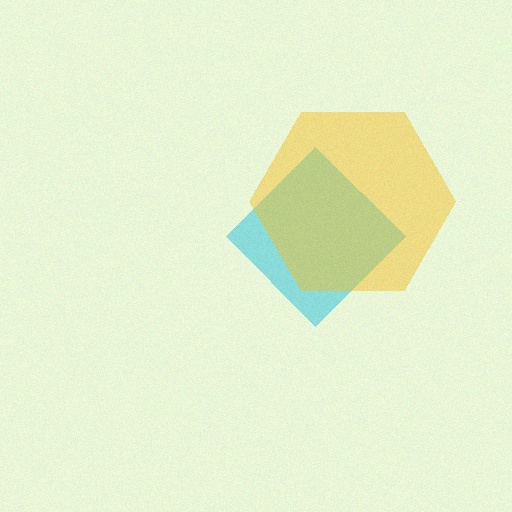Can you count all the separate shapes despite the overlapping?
Yes, there are 2 separate shapes.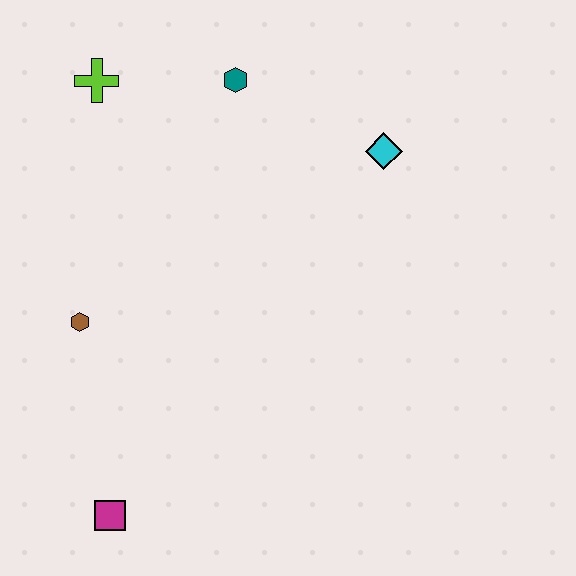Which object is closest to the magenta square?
The brown hexagon is closest to the magenta square.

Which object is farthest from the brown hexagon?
The cyan diamond is farthest from the brown hexagon.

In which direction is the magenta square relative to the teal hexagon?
The magenta square is below the teal hexagon.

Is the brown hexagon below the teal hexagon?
Yes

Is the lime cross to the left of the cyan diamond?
Yes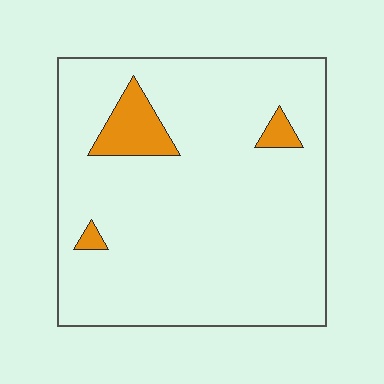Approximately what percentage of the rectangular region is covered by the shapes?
Approximately 10%.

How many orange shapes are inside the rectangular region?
3.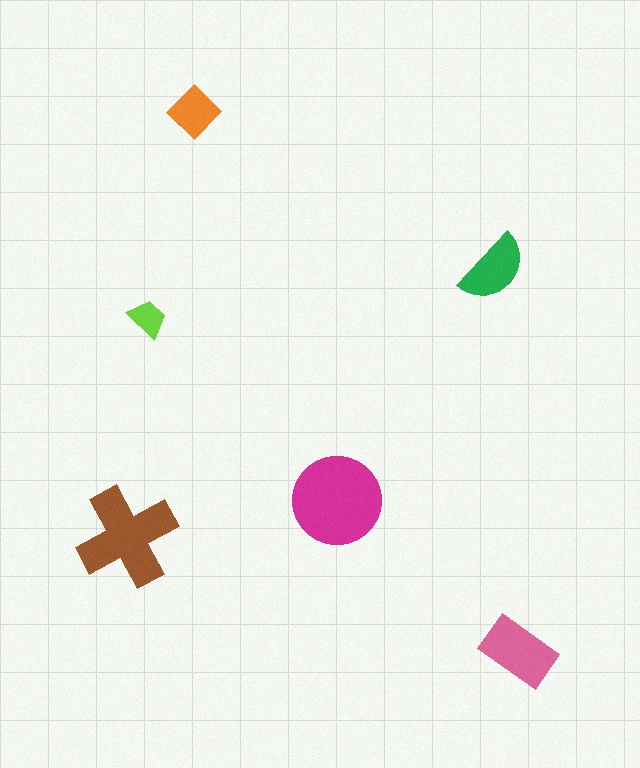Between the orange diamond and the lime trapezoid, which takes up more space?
The orange diamond.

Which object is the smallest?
The lime trapezoid.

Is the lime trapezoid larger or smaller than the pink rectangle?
Smaller.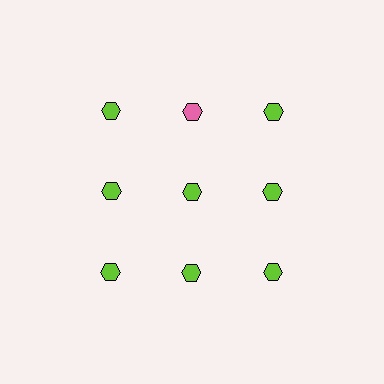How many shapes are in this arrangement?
There are 9 shapes arranged in a grid pattern.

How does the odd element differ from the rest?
It has a different color: pink instead of lime.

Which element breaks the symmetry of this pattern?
The pink hexagon in the top row, second from left column breaks the symmetry. All other shapes are lime hexagons.